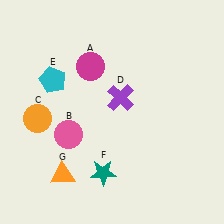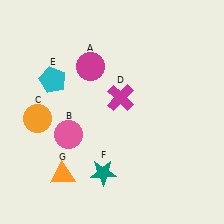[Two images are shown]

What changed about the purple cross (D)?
In Image 1, D is purple. In Image 2, it changed to magenta.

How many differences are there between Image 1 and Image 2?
There is 1 difference between the two images.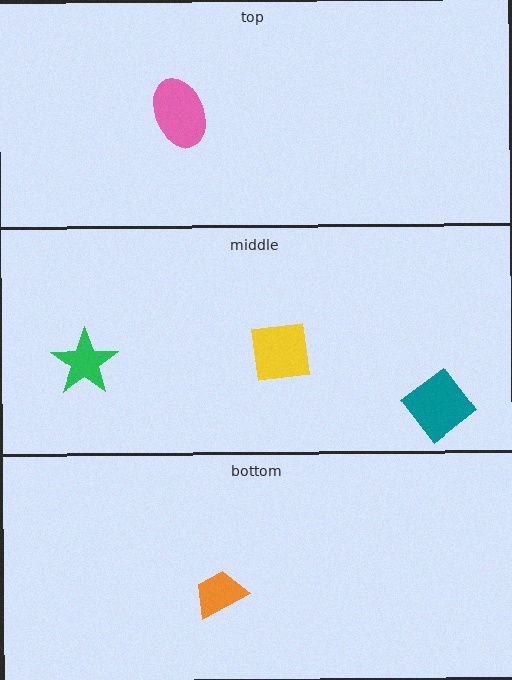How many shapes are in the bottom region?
1.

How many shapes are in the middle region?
3.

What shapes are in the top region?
The pink ellipse.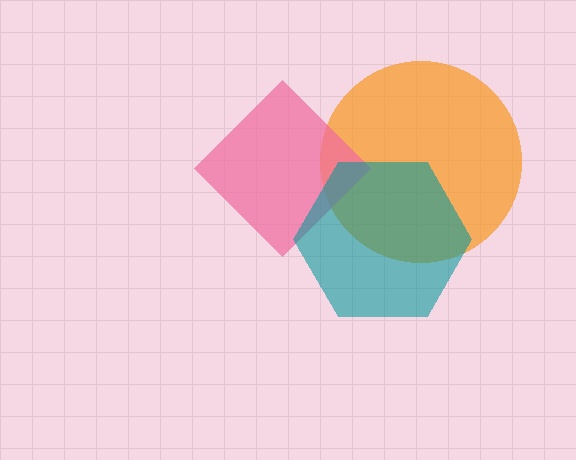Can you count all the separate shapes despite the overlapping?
Yes, there are 3 separate shapes.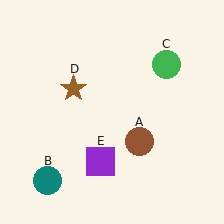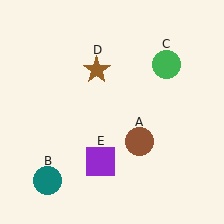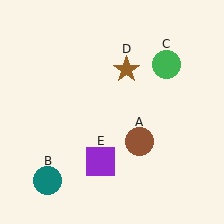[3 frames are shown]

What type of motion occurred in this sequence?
The brown star (object D) rotated clockwise around the center of the scene.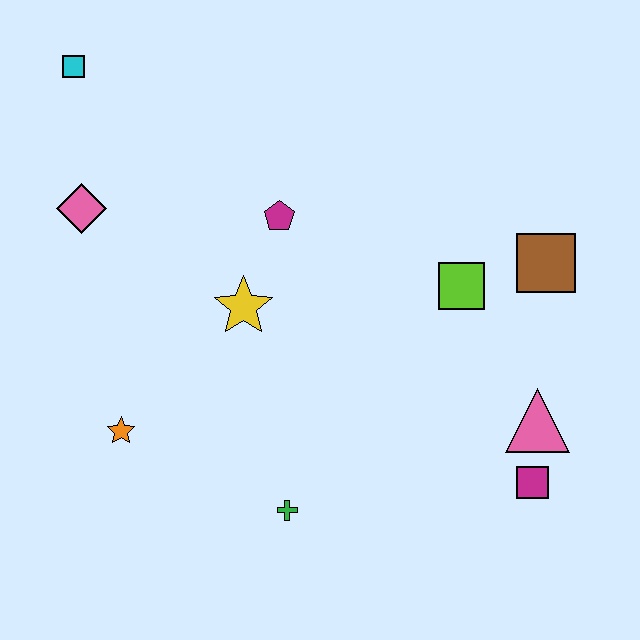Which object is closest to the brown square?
The lime square is closest to the brown square.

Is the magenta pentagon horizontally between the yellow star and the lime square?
Yes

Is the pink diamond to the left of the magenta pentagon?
Yes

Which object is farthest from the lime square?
The cyan square is farthest from the lime square.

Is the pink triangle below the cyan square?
Yes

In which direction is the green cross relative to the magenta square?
The green cross is to the left of the magenta square.